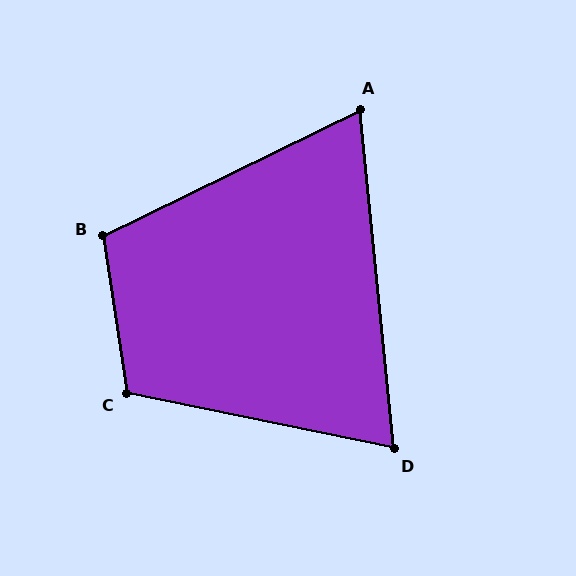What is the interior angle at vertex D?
Approximately 73 degrees (acute).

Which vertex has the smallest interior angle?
A, at approximately 70 degrees.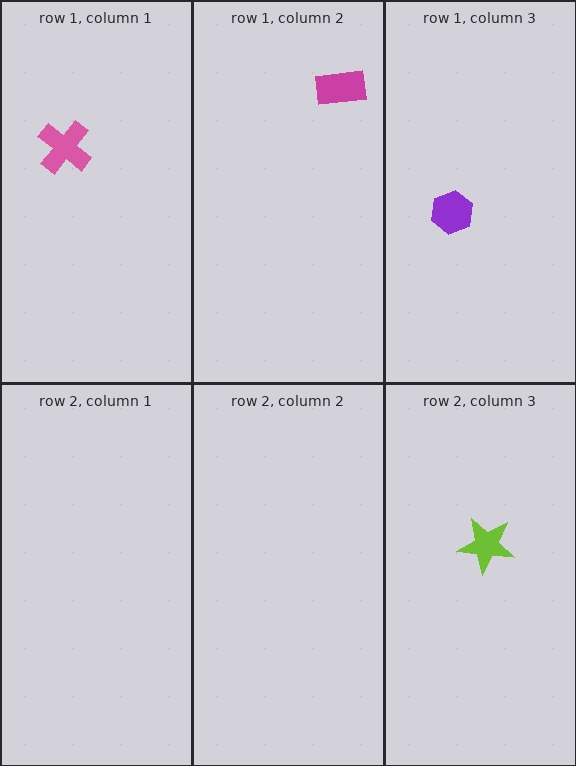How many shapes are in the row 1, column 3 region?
1.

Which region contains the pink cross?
The row 1, column 1 region.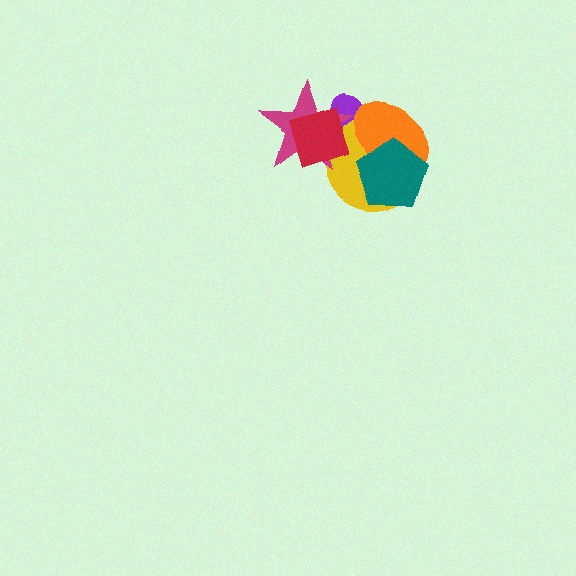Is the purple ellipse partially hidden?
Yes, it is partially covered by another shape.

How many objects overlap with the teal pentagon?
2 objects overlap with the teal pentagon.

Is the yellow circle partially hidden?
Yes, it is partially covered by another shape.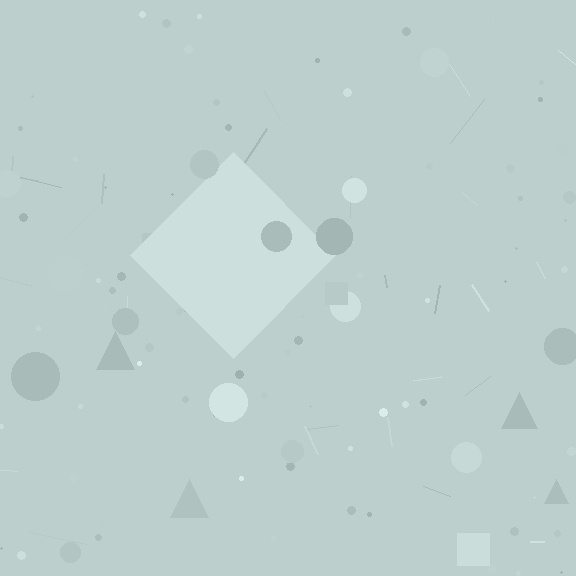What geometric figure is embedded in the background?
A diamond is embedded in the background.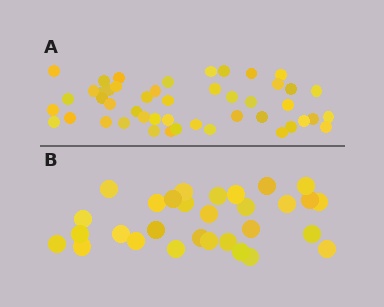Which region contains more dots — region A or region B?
Region A (the top region) has more dots.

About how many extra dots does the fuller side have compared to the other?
Region A has approximately 15 more dots than region B.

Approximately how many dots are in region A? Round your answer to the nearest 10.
About 50 dots. (The exact count is 47, which rounds to 50.)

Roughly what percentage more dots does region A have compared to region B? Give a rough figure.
About 55% more.